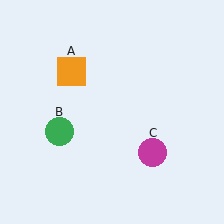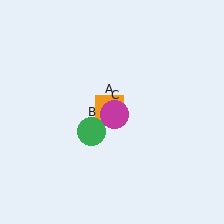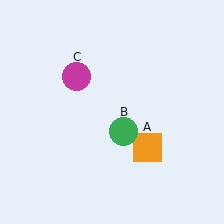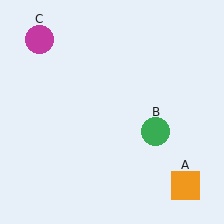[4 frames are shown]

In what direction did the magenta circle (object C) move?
The magenta circle (object C) moved up and to the left.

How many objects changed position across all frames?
3 objects changed position: orange square (object A), green circle (object B), magenta circle (object C).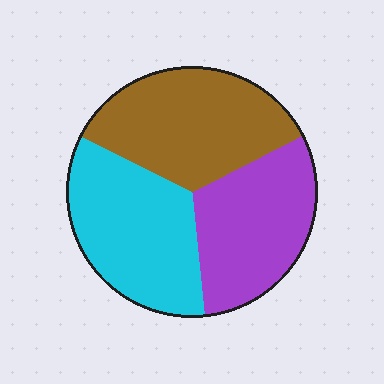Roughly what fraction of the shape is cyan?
Cyan takes up about one third (1/3) of the shape.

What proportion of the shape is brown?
Brown covers about 35% of the shape.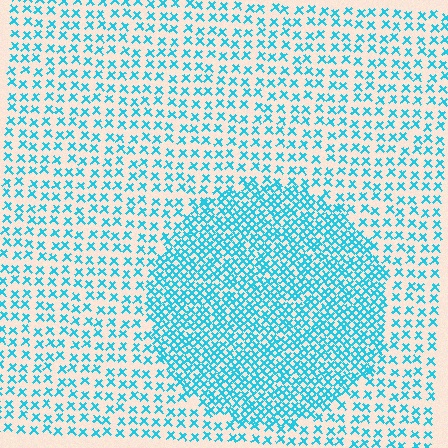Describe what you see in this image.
The image contains small cyan elements arranged at two different densities. A circle-shaped region is visible where the elements are more densely packed than the surrounding area.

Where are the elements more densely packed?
The elements are more densely packed inside the circle boundary.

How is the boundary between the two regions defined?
The boundary is defined by a change in element density (approximately 2.2x ratio). All elements are the same color, size, and shape.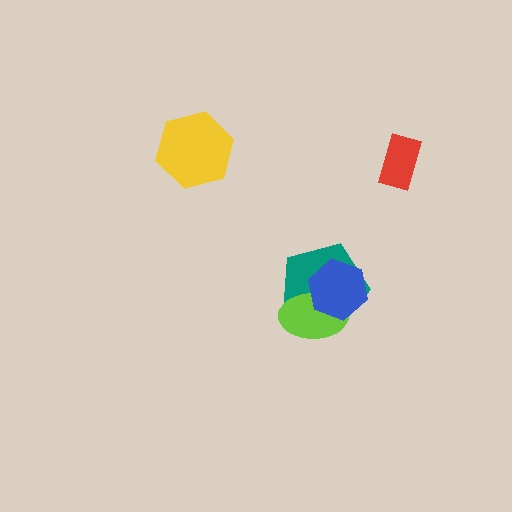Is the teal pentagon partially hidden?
Yes, it is partially covered by another shape.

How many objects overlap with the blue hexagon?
2 objects overlap with the blue hexagon.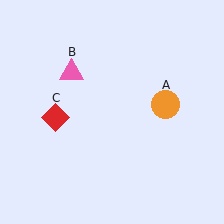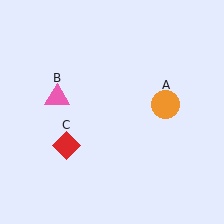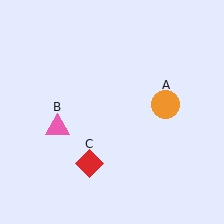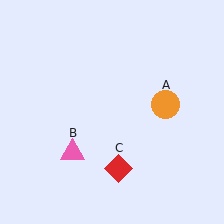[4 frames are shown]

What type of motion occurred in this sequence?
The pink triangle (object B), red diamond (object C) rotated counterclockwise around the center of the scene.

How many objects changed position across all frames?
2 objects changed position: pink triangle (object B), red diamond (object C).